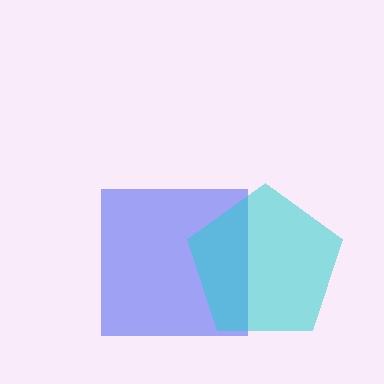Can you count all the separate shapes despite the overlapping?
Yes, there are 2 separate shapes.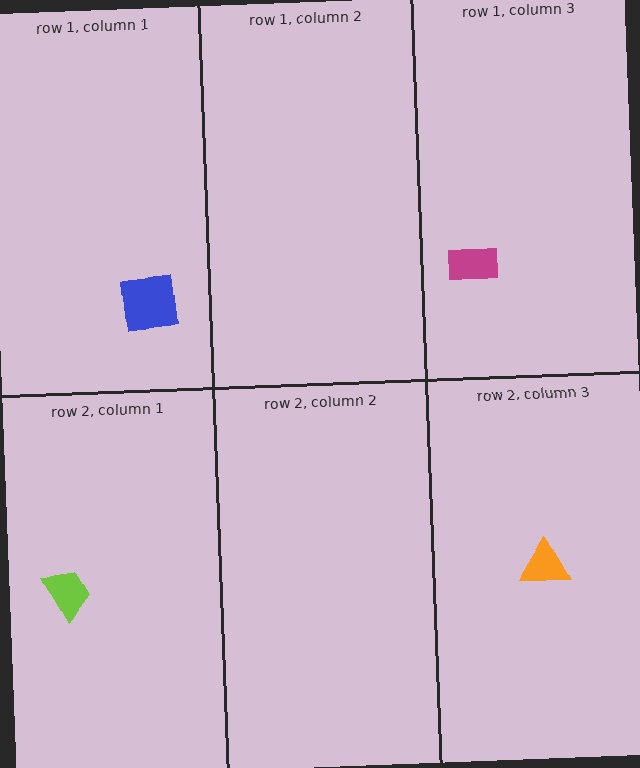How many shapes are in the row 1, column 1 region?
1.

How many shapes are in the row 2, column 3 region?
1.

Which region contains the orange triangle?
The row 2, column 3 region.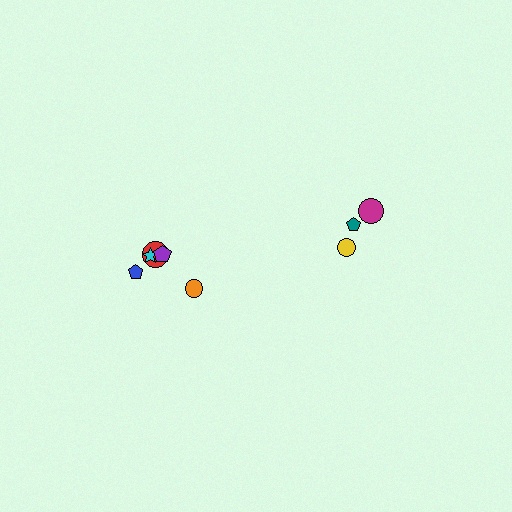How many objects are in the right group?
There are 3 objects.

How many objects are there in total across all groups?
There are 8 objects.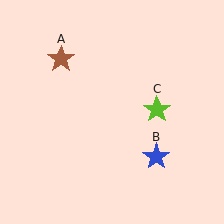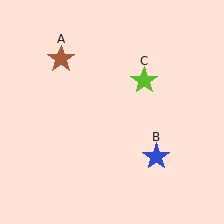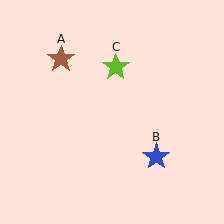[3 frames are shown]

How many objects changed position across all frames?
1 object changed position: lime star (object C).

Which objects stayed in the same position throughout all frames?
Brown star (object A) and blue star (object B) remained stationary.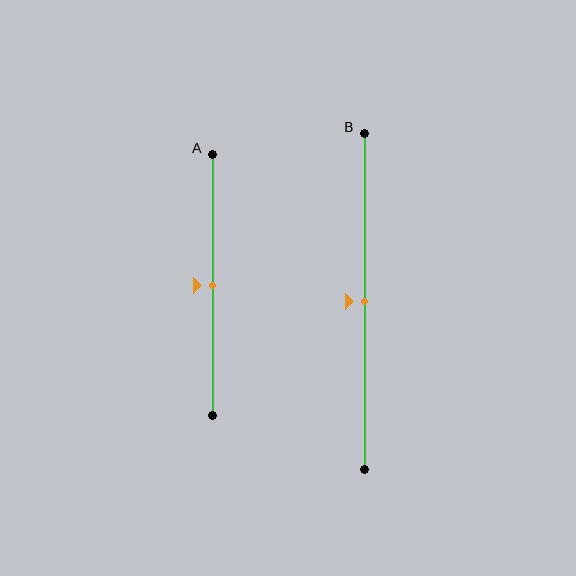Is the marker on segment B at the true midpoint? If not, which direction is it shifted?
Yes, the marker on segment B is at the true midpoint.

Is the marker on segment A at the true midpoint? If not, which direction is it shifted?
Yes, the marker on segment A is at the true midpoint.